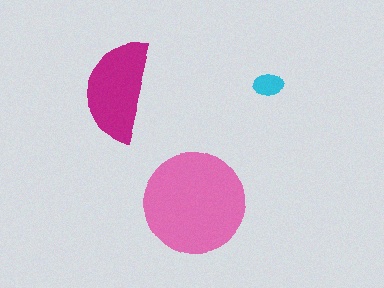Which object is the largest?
The pink circle.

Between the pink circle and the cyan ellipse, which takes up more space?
The pink circle.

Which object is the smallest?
The cyan ellipse.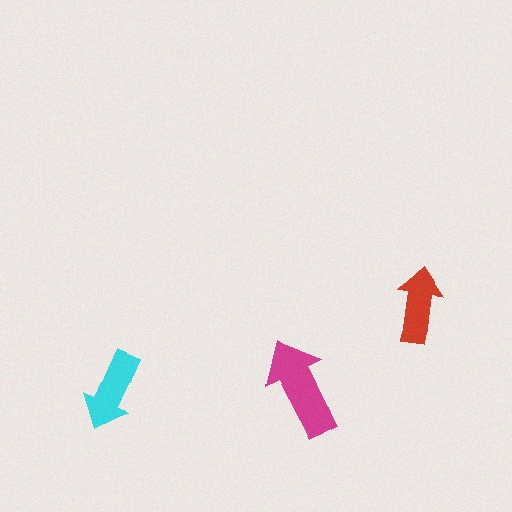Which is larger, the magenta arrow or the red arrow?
The magenta one.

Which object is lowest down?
The cyan arrow is bottommost.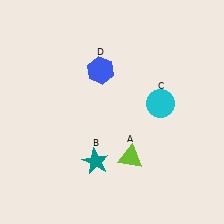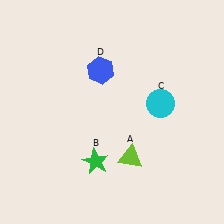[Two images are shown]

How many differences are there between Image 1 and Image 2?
There is 1 difference between the two images.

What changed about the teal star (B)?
In Image 1, B is teal. In Image 2, it changed to green.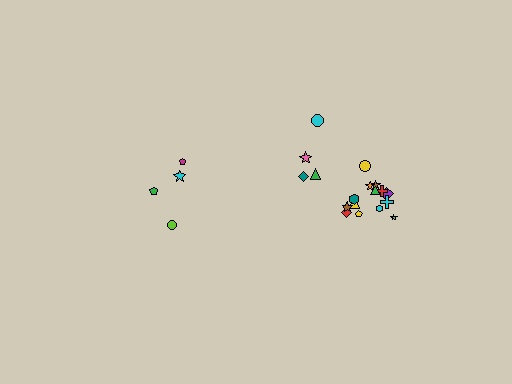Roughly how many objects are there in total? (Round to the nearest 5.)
Roughly 20 objects in total.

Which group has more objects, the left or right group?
The right group.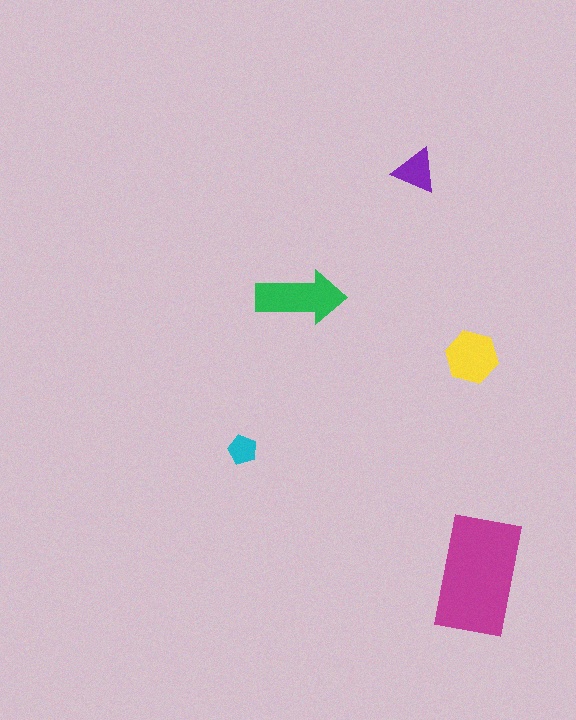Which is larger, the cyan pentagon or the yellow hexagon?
The yellow hexagon.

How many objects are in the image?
There are 5 objects in the image.